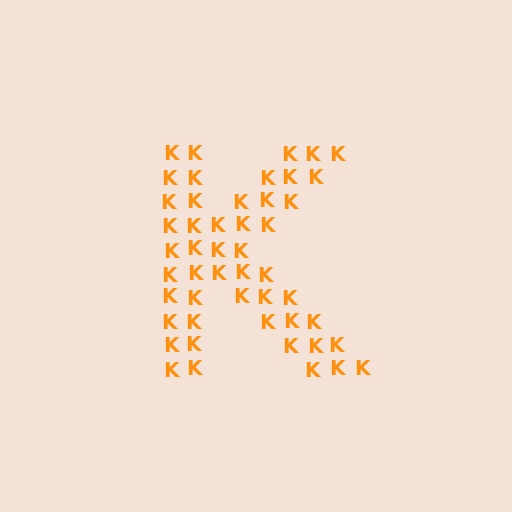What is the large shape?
The large shape is the letter K.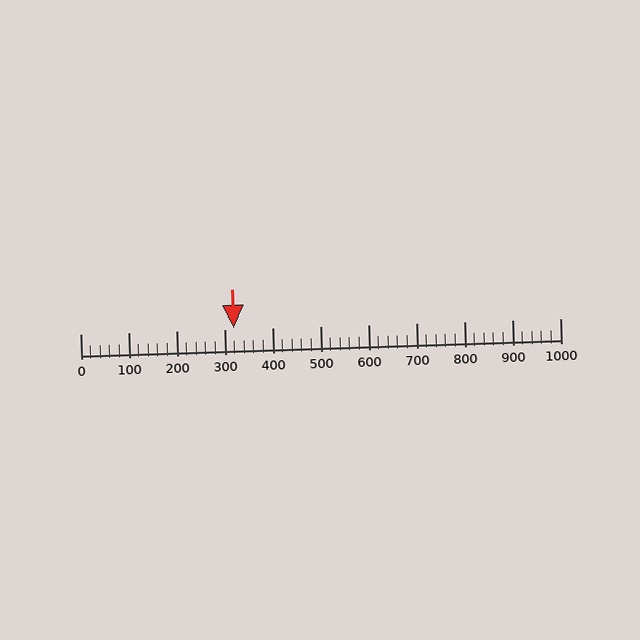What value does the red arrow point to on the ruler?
The red arrow points to approximately 320.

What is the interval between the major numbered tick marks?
The major tick marks are spaced 100 units apart.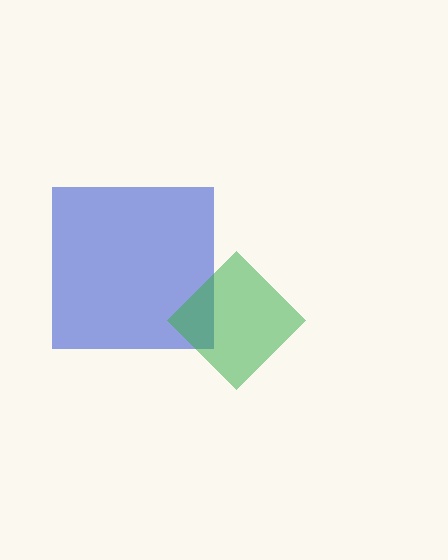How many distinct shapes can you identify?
There are 2 distinct shapes: a blue square, a green diamond.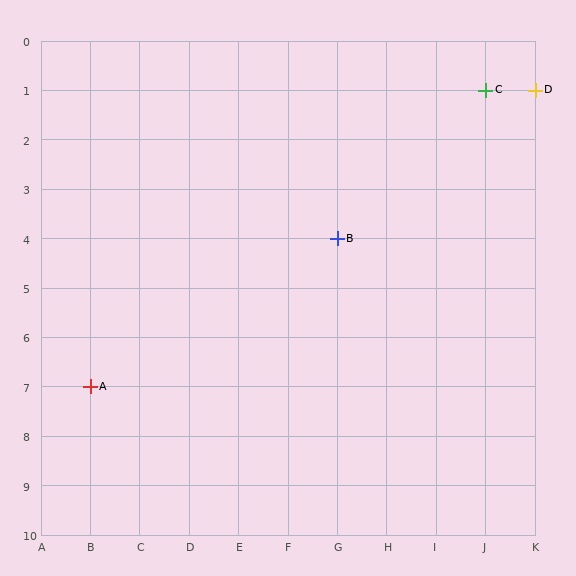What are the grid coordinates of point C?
Point C is at grid coordinates (J, 1).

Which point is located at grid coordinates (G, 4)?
Point B is at (G, 4).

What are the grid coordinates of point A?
Point A is at grid coordinates (B, 7).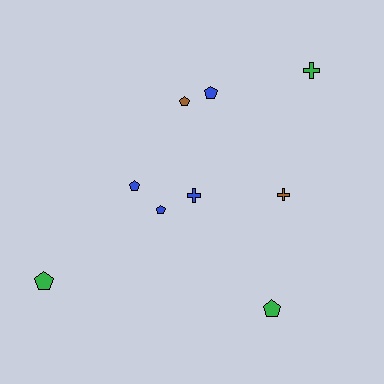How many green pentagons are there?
There are 2 green pentagons.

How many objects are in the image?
There are 9 objects.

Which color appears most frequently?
Blue, with 4 objects.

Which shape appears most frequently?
Pentagon, with 6 objects.